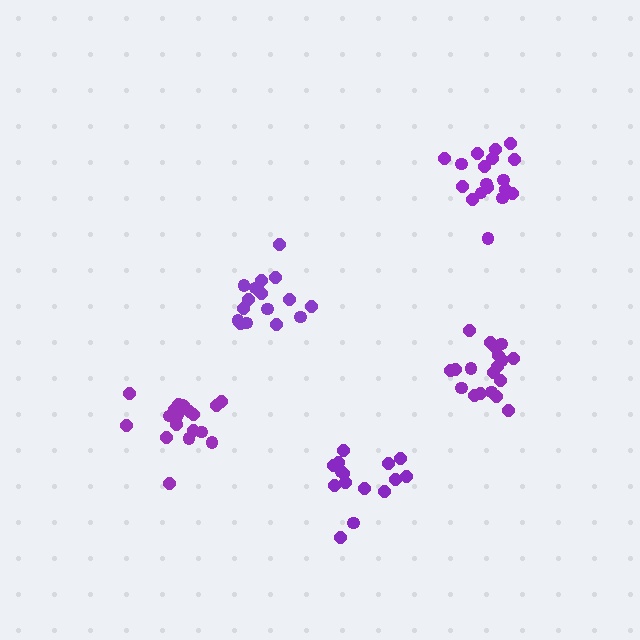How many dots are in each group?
Group 1: 18 dots, Group 2: 15 dots, Group 3: 19 dots, Group 4: 20 dots, Group 5: 17 dots (89 total).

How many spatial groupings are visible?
There are 5 spatial groupings.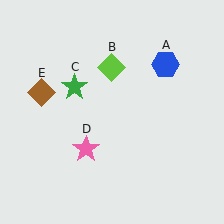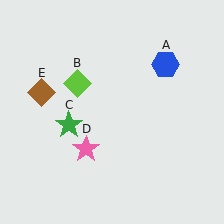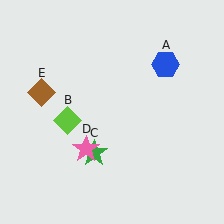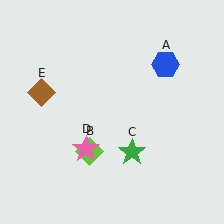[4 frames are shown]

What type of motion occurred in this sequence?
The lime diamond (object B), green star (object C) rotated counterclockwise around the center of the scene.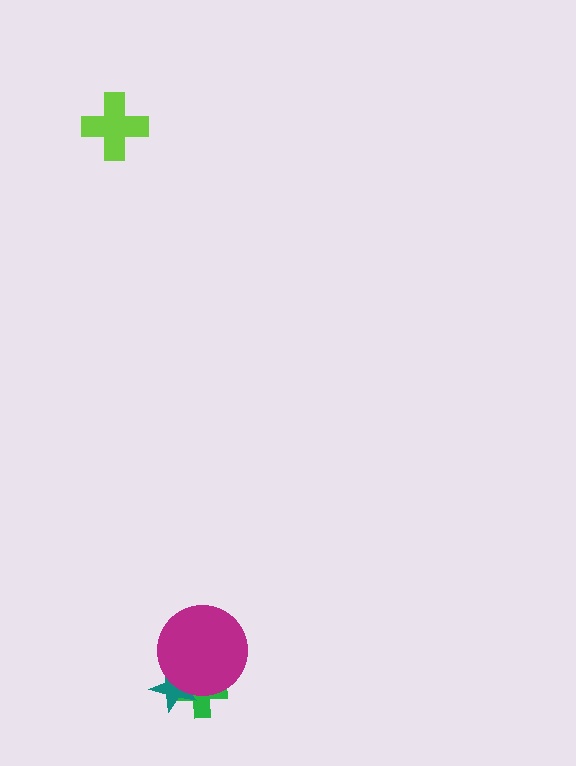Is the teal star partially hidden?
Yes, it is partially covered by another shape.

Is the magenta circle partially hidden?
No, no other shape covers it.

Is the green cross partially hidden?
Yes, it is partially covered by another shape.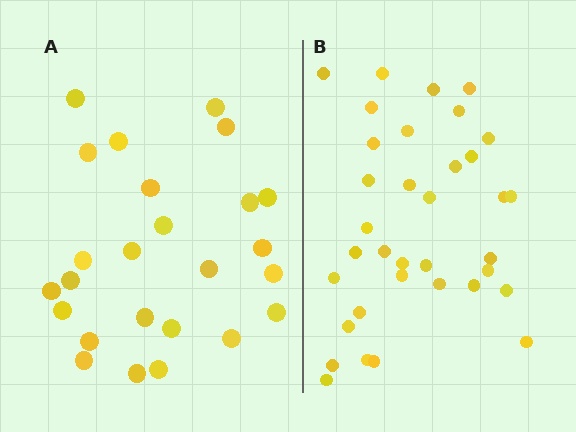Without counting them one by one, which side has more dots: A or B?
Region B (the right region) has more dots.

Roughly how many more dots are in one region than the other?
Region B has roughly 10 or so more dots than region A.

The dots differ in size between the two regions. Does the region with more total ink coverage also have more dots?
No. Region A has more total ink coverage because its dots are larger, but region B actually contains more individual dots. Total area can be misleading — the number of items is what matters here.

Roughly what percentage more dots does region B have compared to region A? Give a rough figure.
About 40% more.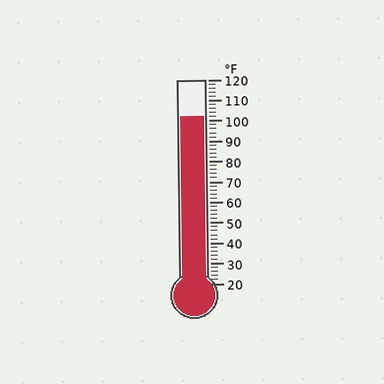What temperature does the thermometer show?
The thermometer shows approximately 102°F.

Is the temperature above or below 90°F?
The temperature is above 90°F.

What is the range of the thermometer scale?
The thermometer scale ranges from 20°F to 120°F.